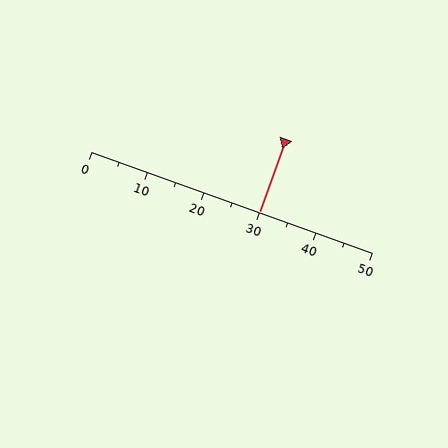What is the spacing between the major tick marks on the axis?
The major ticks are spaced 10 apart.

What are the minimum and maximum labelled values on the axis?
The axis runs from 0 to 50.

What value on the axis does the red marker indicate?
The marker indicates approximately 30.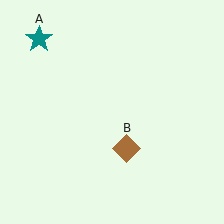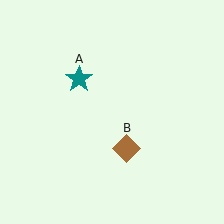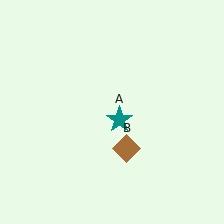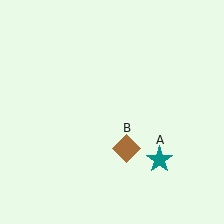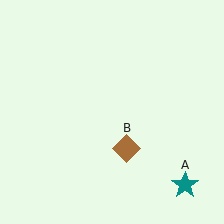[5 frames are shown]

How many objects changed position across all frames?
1 object changed position: teal star (object A).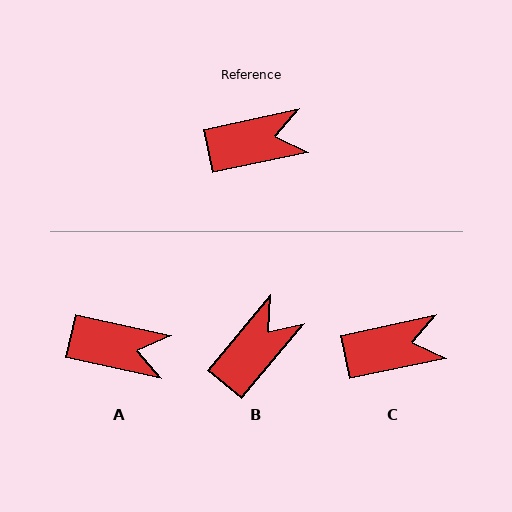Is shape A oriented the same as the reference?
No, it is off by about 25 degrees.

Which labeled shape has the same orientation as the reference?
C.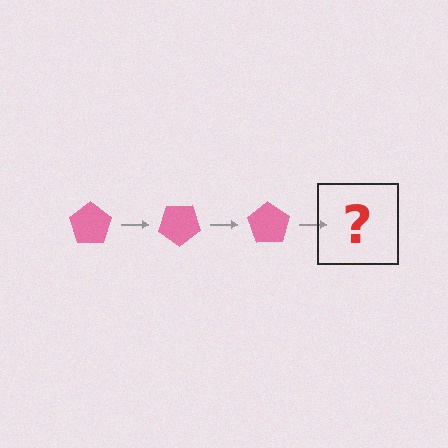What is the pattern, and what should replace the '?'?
The pattern is that the pentagon rotates 35 degrees each step. The '?' should be a pink pentagon rotated 105 degrees.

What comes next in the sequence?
The next element should be a pink pentagon rotated 105 degrees.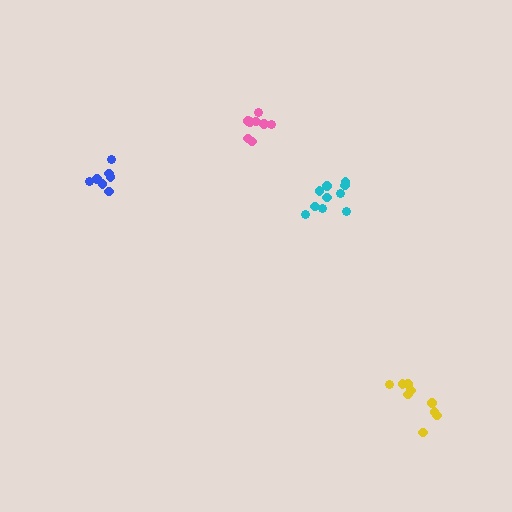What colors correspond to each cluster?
The clusters are colored: cyan, pink, yellow, blue.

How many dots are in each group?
Group 1: 10 dots, Group 2: 8 dots, Group 3: 9 dots, Group 4: 7 dots (34 total).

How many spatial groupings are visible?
There are 4 spatial groupings.